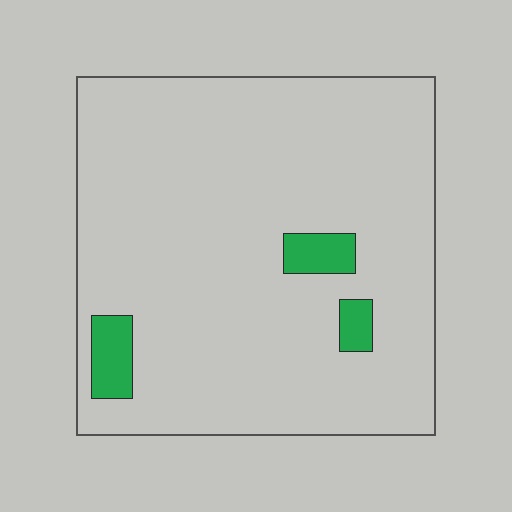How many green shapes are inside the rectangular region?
3.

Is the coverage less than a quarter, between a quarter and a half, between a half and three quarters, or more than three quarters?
Less than a quarter.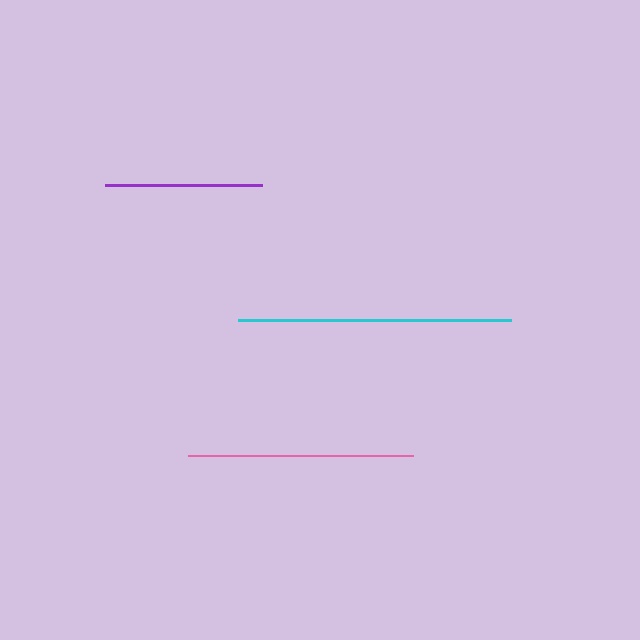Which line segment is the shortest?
The purple line is the shortest at approximately 157 pixels.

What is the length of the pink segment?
The pink segment is approximately 225 pixels long.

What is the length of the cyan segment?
The cyan segment is approximately 273 pixels long.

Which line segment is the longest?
The cyan line is the longest at approximately 273 pixels.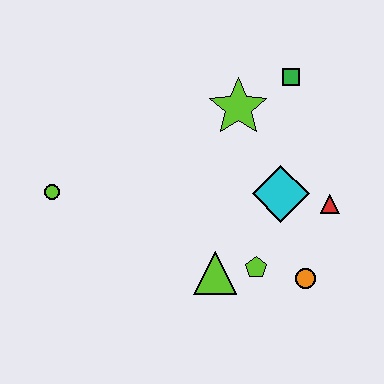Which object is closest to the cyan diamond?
The red triangle is closest to the cyan diamond.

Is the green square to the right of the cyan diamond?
Yes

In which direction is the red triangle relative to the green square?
The red triangle is below the green square.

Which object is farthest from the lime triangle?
The green square is farthest from the lime triangle.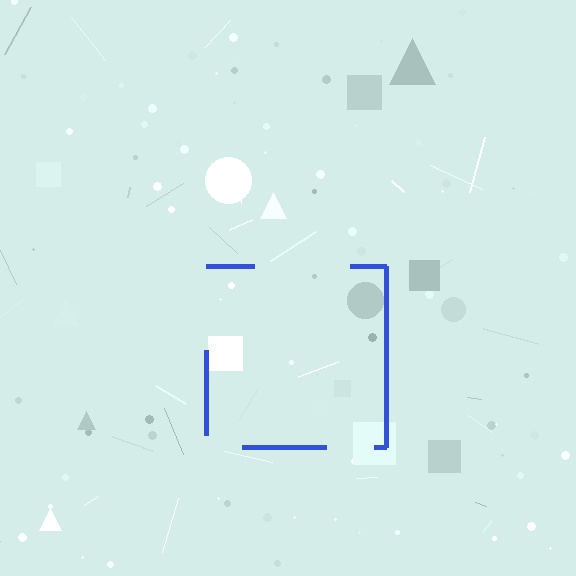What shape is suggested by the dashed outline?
The dashed outline suggests a square.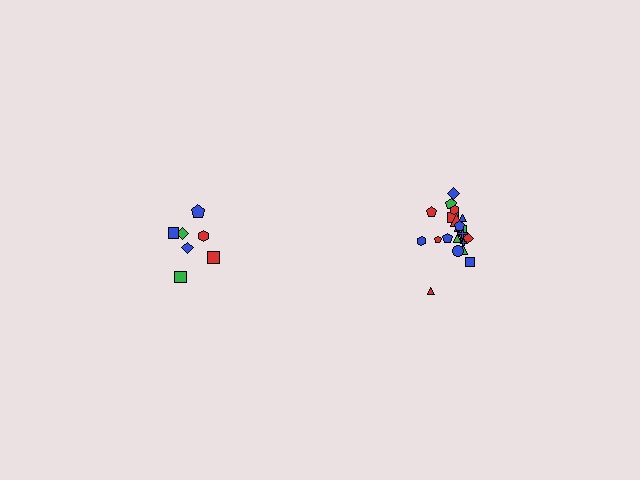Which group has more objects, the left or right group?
The right group.